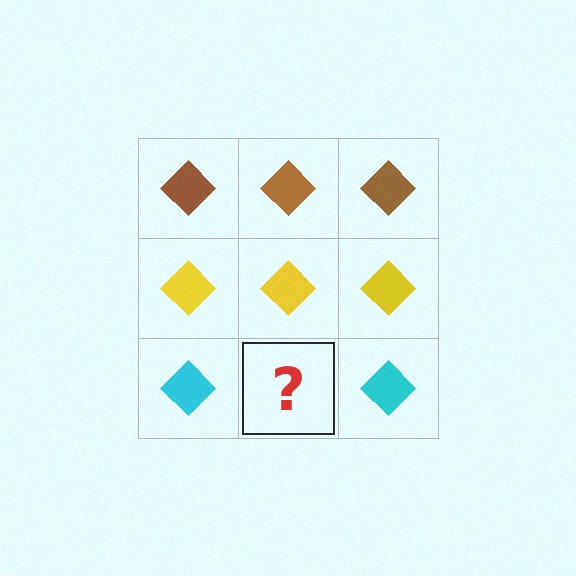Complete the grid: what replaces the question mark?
The question mark should be replaced with a cyan diamond.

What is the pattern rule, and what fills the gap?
The rule is that each row has a consistent color. The gap should be filled with a cyan diamond.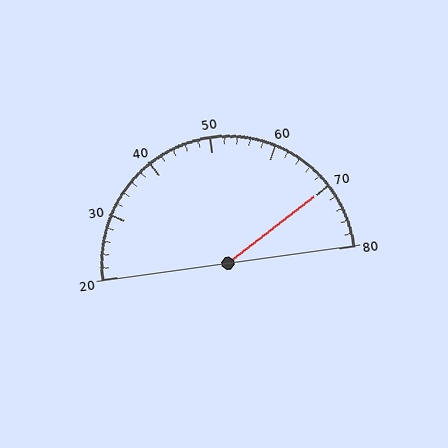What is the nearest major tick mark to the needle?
The nearest major tick mark is 70.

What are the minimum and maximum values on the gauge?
The gauge ranges from 20 to 80.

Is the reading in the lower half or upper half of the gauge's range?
The reading is in the upper half of the range (20 to 80).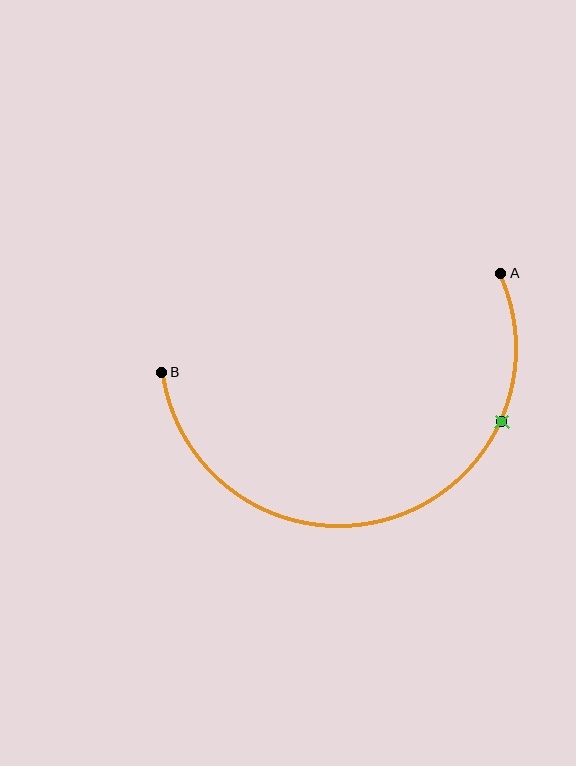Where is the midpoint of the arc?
The arc midpoint is the point on the curve farthest from the straight line joining A and B. It sits below that line.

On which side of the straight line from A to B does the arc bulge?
The arc bulges below the straight line connecting A and B.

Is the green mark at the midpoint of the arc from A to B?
No. The green mark lies on the arc but is closer to endpoint A. The arc midpoint would be at the point on the curve equidistant along the arc from both A and B.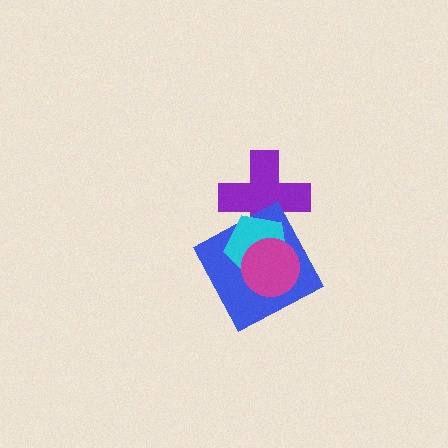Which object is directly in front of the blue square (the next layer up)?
The cyan pentagon is directly in front of the blue square.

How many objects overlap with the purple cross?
2 objects overlap with the purple cross.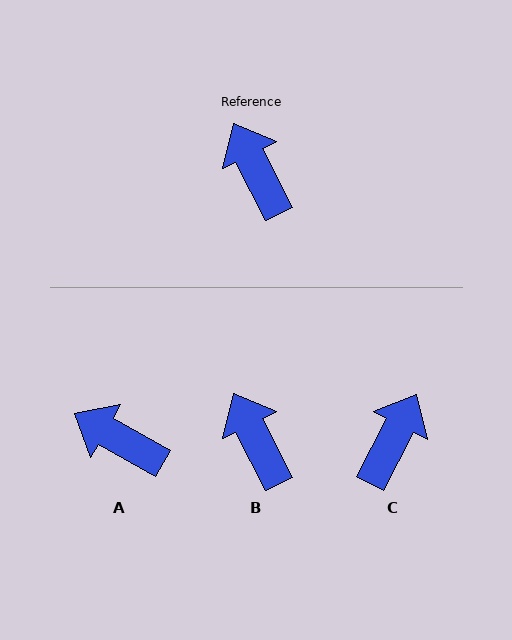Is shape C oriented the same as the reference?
No, it is off by about 54 degrees.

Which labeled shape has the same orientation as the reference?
B.